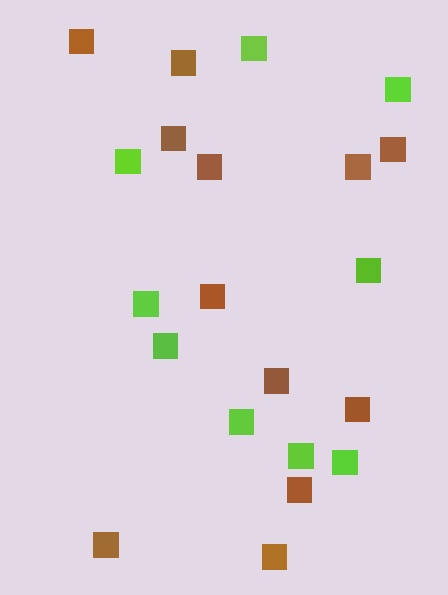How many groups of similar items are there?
There are 2 groups: one group of lime squares (9) and one group of brown squares (12).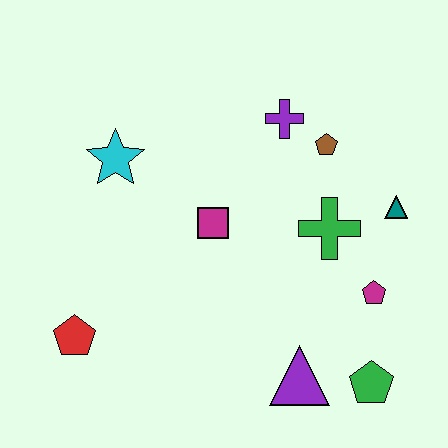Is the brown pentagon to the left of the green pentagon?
Yes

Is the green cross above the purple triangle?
Yes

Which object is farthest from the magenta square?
The green pentagon is farthest from the magenta square.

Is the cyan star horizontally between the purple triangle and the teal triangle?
No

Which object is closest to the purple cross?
The brown pentagon is closest to the purple cross.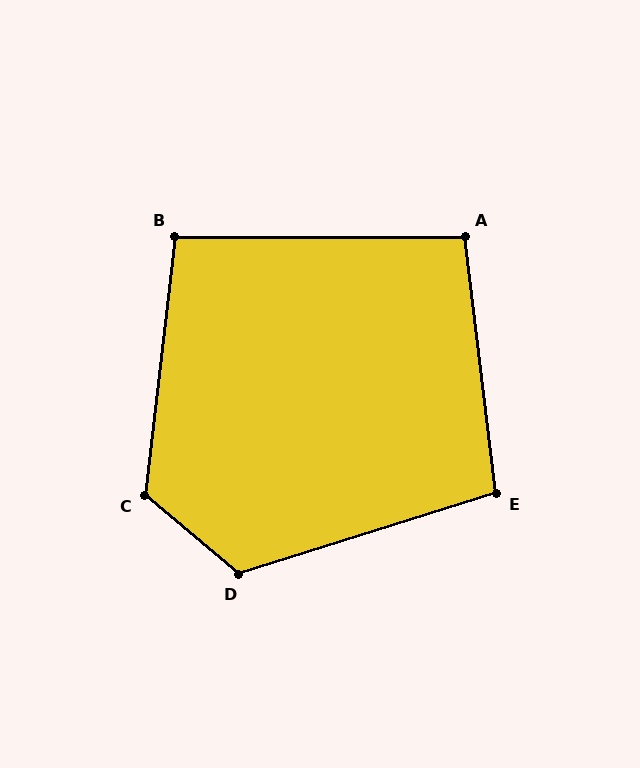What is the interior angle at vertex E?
Approximately 101 degrees (obtuse).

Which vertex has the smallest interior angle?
B, at approximately 96 degrees.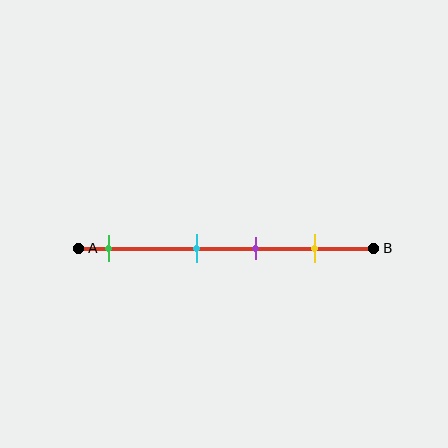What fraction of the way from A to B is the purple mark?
The purple mark is approximately 60% (0.6) of the way from A to B.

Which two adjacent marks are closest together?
The cyan and purple marks are the closest adjacent pair.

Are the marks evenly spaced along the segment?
No, the marks are not evenly spaced.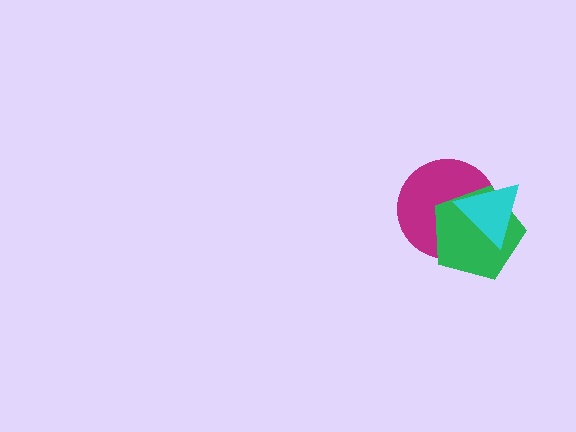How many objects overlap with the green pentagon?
2 objects overlap with the green pentagon.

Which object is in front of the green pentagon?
The cyan triangle is in front of the green pentagon.